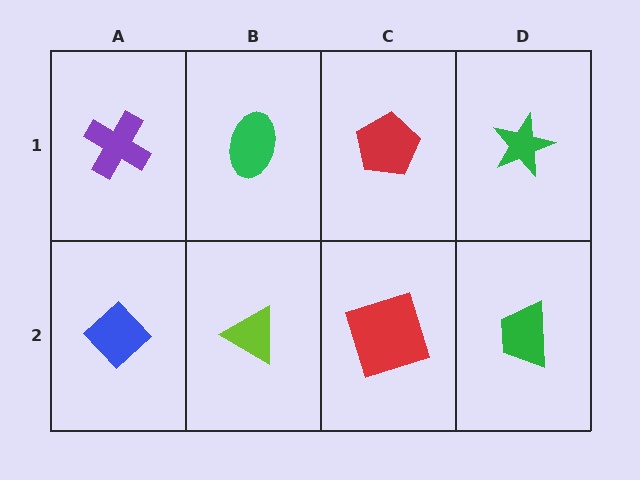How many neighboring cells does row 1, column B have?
3.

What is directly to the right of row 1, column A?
A green ellipse.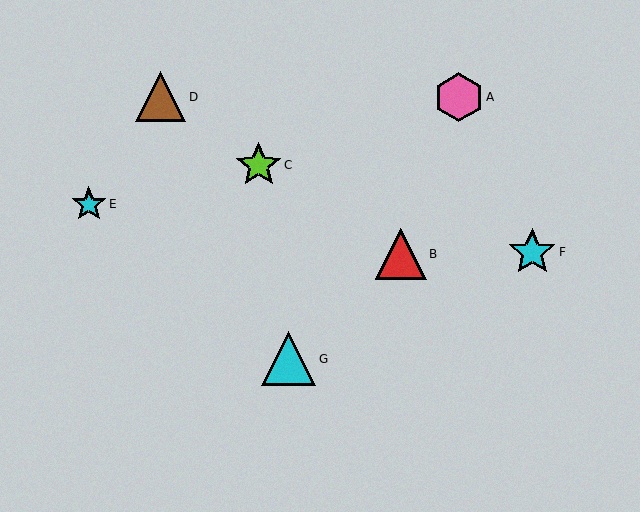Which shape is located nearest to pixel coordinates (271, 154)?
The lime star (labeled C) at (259, 165) is nearest to that location.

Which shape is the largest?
The cyan triangle (labeled G) is the largest.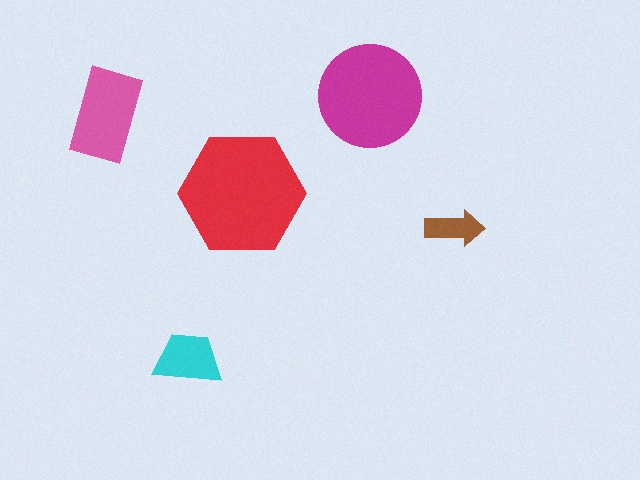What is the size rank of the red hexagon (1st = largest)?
1st.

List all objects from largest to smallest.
The red hexagon, the magenta circle, the pink rectangle, the cyan trapezoid, the brown arrow.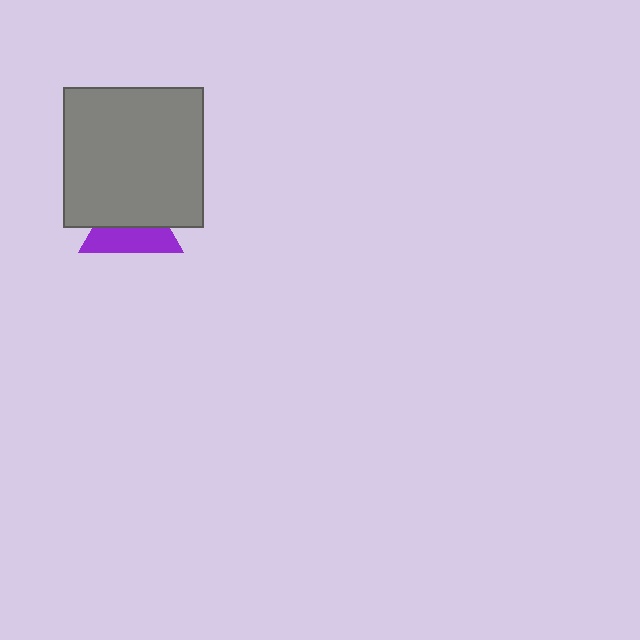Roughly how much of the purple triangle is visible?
About half of it is visible (roughly 48%).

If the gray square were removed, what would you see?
You would see the complete purple triangle.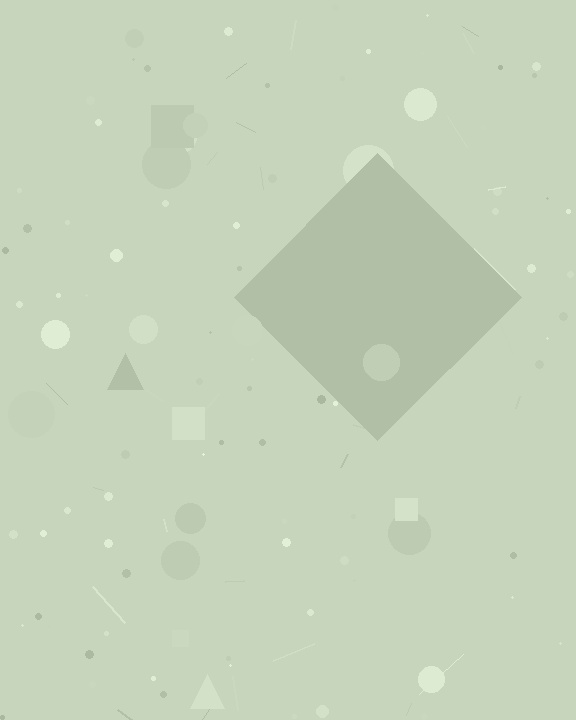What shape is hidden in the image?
A diamond is hidden in the image.